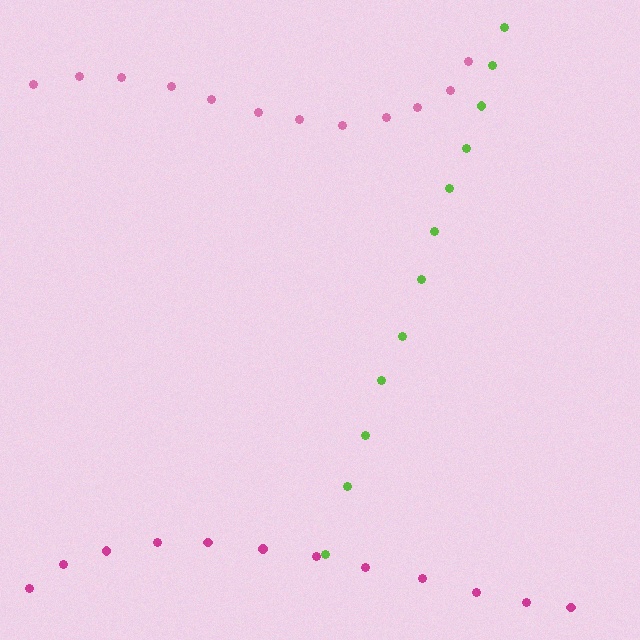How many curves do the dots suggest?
There are 3 distinct paths.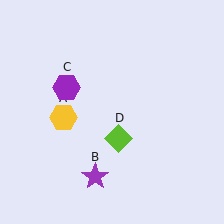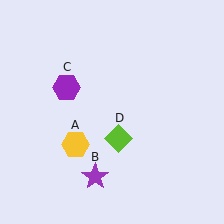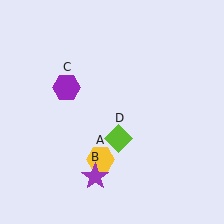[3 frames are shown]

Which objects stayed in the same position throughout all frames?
Purple star (object B) and purple hexagon (object C) and lime diamond (object D) remained stationary.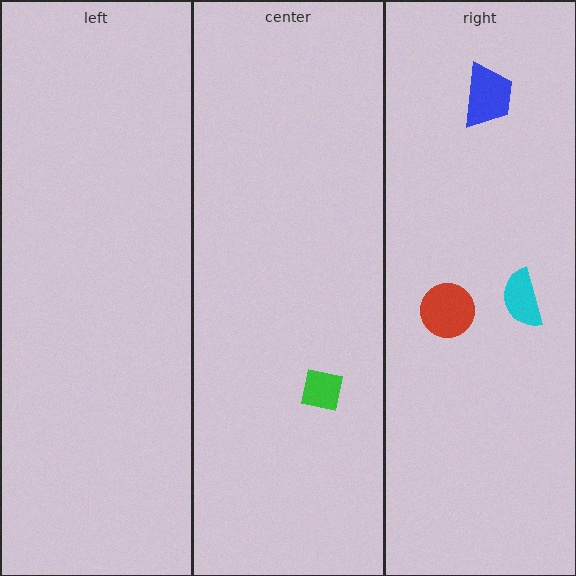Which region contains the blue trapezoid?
The right region.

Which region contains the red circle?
The right region.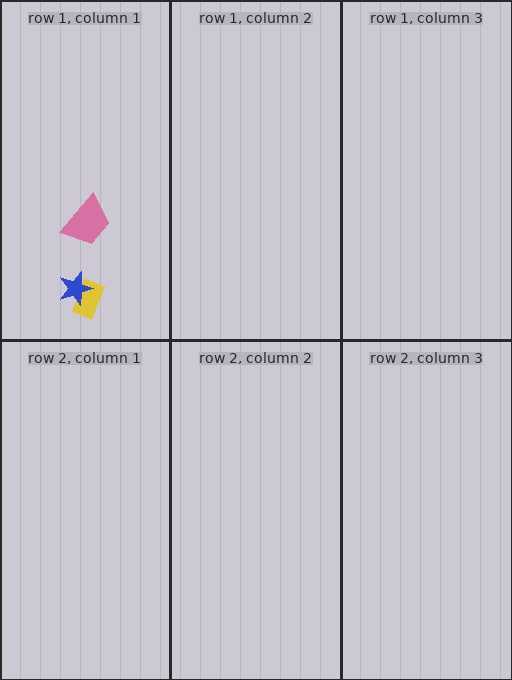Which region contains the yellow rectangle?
The row 1, column 1 region.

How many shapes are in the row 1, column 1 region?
3.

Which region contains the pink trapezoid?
The row 1, column 1 region.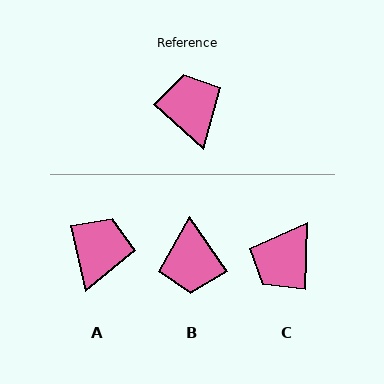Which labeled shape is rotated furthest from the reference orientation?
B, about 166 degrees away.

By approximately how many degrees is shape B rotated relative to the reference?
Approximately 166 degrees counter-clockwise.